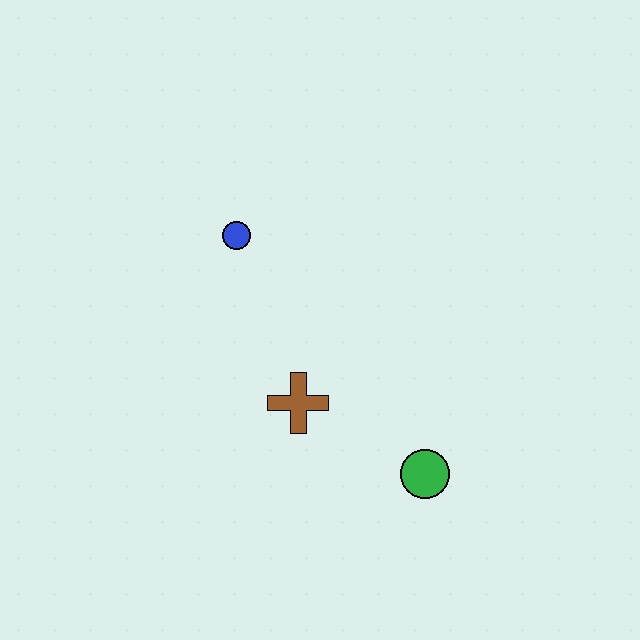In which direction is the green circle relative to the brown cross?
The green circle is to the right of the brown cross.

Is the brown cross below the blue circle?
Yes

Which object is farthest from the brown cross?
The blue circle is farthest from the brown cross.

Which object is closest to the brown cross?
The green circle is closest to the brown cross.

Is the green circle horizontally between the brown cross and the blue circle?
No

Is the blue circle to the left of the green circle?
Yes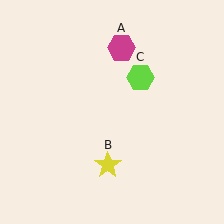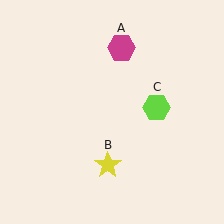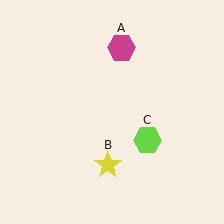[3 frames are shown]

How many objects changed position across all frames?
1 object changed position: lime hexagon (object C).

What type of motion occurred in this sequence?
The lime hexagon (object C) rotated clockwise around the center of the scene.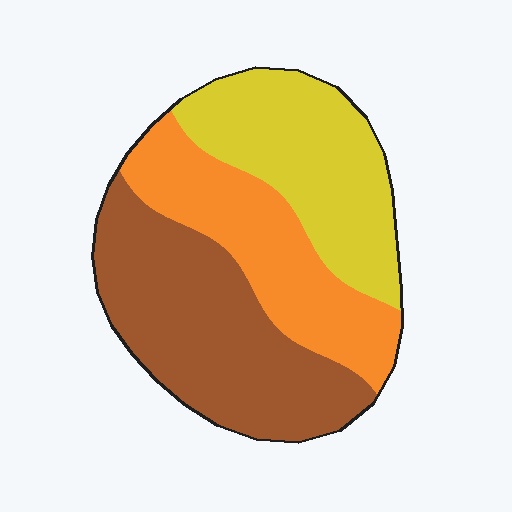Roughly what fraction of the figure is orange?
Orange covers about 30% of the figure.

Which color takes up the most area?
Brown, at roughly 40%.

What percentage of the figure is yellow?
Yellow takes up between a quarter and a half of the figure.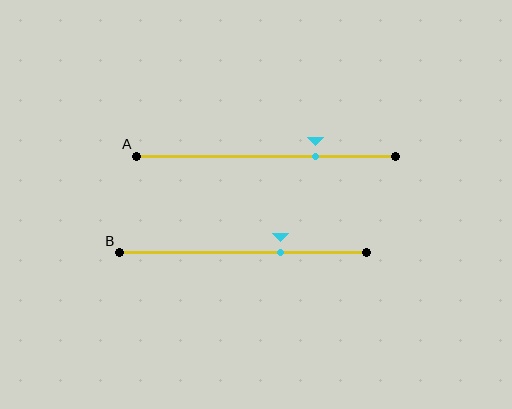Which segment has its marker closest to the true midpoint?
Segment B has its marker closest to the true midpoint.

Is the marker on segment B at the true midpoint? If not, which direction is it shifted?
No, the marker on segment B is shifted to the right by about 15% of the segment length.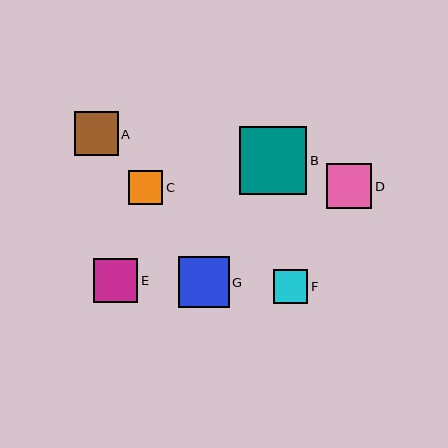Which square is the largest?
Square B is the largest with a size of approximately 67 pixels.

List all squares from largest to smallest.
From largest to smallest: B, G, D, E, A, C, F.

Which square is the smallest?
Square F is the smallest with a size of approximately 34 pixels.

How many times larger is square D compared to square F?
Square D is approximately 1.3 times the size of square F.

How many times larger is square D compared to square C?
Square D is approximately 1.3 times the size of square C.